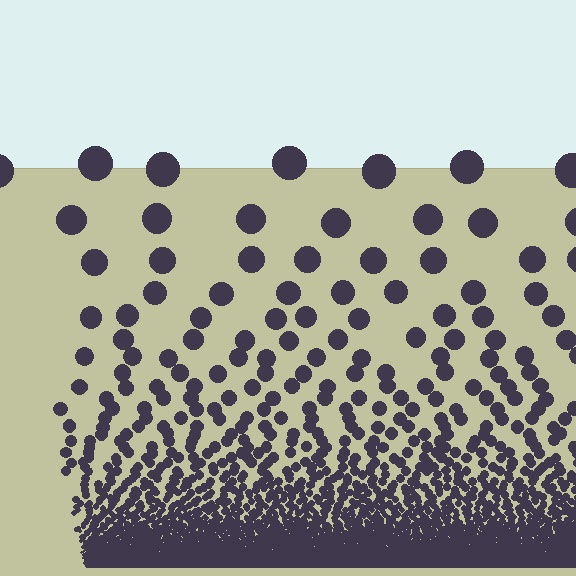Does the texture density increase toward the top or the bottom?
Density increases toward the bottom.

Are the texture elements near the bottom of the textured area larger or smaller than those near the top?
Smaller. The gradient is inverted — elements near the bottom are smaller and denser.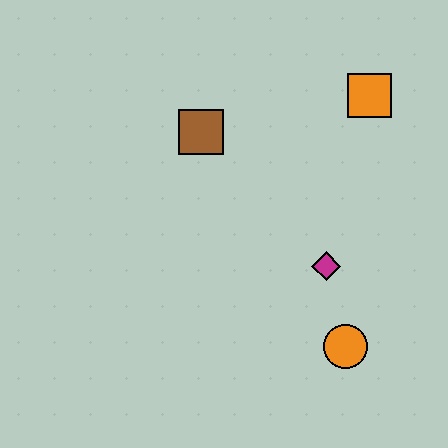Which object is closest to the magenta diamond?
The orange circle is closest to the magenta diamond.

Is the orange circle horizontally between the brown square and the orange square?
Yes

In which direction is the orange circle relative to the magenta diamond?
The orange circle is below the magenta diamond.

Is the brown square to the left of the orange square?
Yes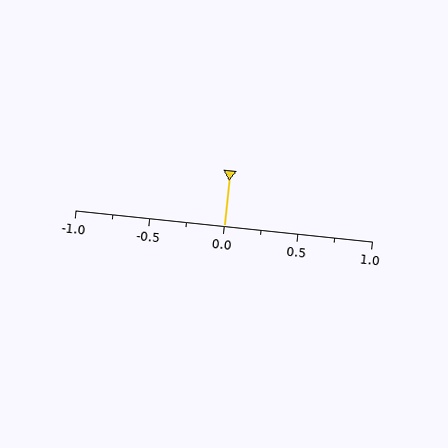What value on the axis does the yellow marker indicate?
The marker indicates approximately 0.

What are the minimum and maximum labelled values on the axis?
The axis runs from -1.0 to 1.0.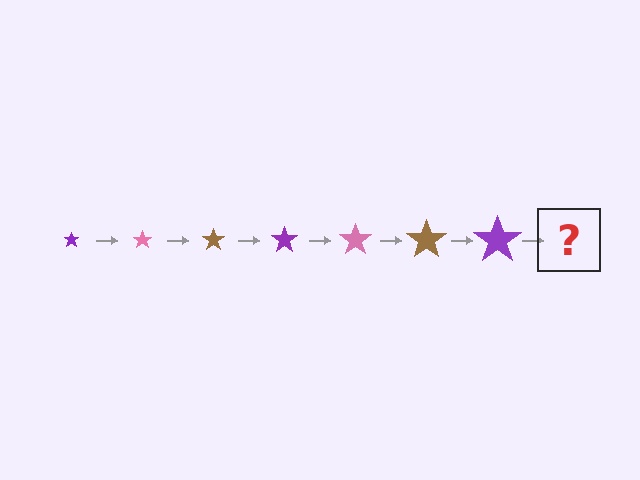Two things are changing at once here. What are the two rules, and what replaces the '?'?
The two rules are that the star grows larger each step and the color cycles through purple, pink, and brown. The '?' should be a pink star, larger than the previous one.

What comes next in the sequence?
The next element should be a pink star, larger than the previous one.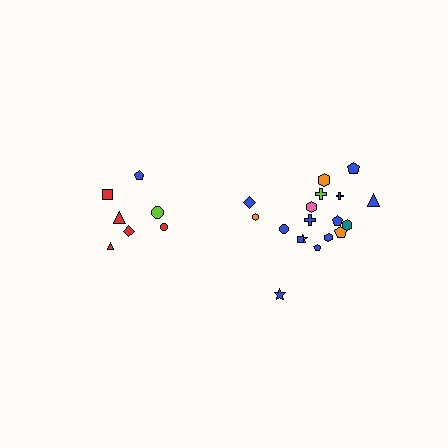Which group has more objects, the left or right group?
The right group.